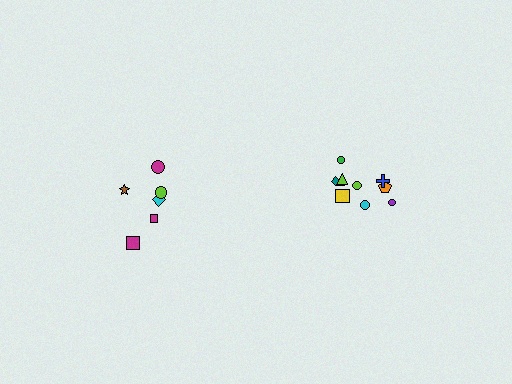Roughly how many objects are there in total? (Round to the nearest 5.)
Roughly 15 objects in total.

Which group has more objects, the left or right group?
The right group.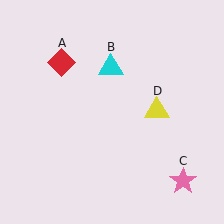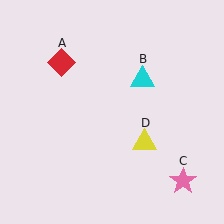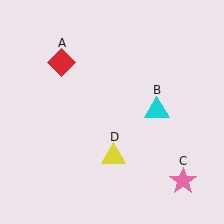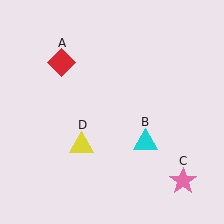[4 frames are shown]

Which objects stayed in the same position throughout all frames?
Red diamond (object A) and pink star (object C) remained stationary.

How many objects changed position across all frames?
2 objects changed position: cyan triangle (object B), yellow triangle (object D).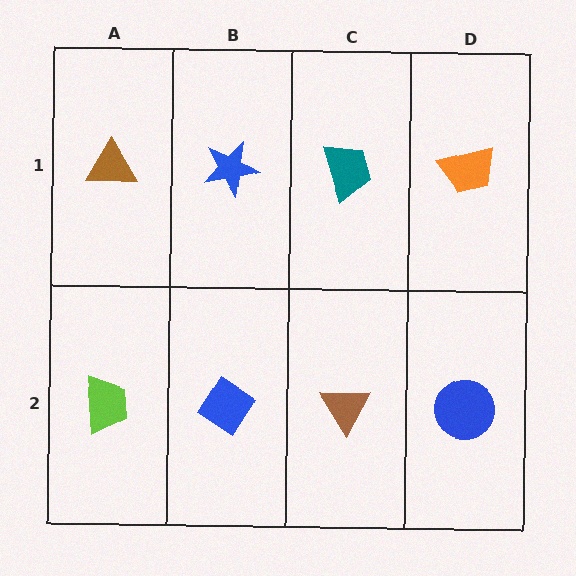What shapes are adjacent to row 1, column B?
A blue diamond (row 2, column B), a brown triangle (row 1, column A), a teal trapezoid (row 1, column C).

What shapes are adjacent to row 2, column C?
A teal trapezoid (row 1, column C), a blue diamond (row 2, column B), a blue circle (row 2, column D).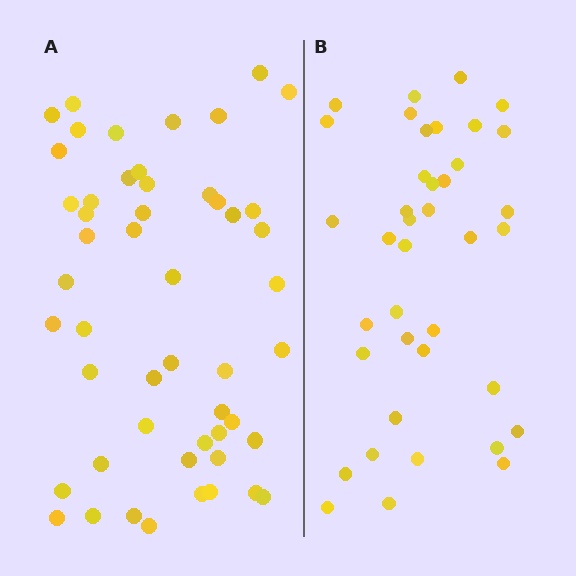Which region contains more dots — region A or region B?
Region A (the left region) has more dots.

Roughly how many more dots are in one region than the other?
Region A has roughly 12 or so more dots than region B.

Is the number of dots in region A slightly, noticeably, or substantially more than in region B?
Region A has noticeably more, but not dramatically so. The ratio is roughly 1.3 to 1.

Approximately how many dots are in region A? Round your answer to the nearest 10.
About 50 dots. (The exact count is 51, which rounds to 50.)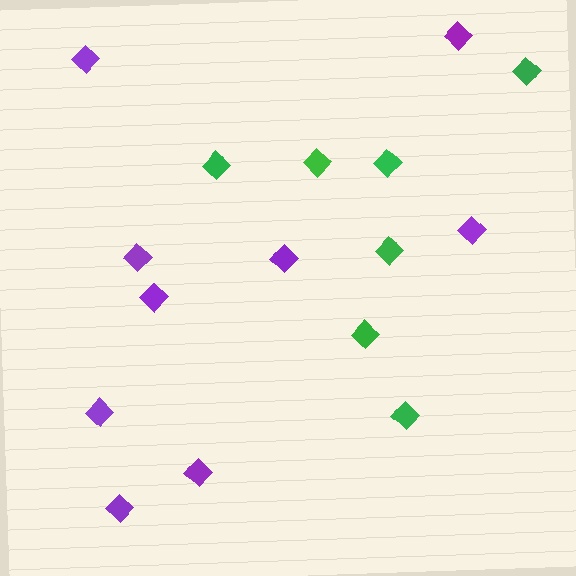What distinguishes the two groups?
There are 2 groups: one group of green diamonds (7) and one group of purple diamonds (9).